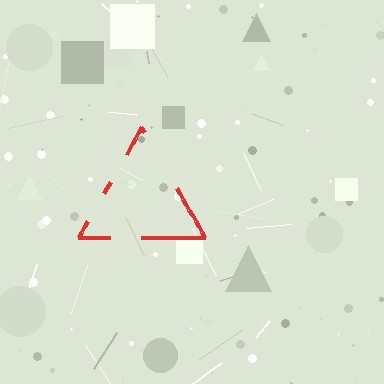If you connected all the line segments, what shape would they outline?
They would outline a triangle.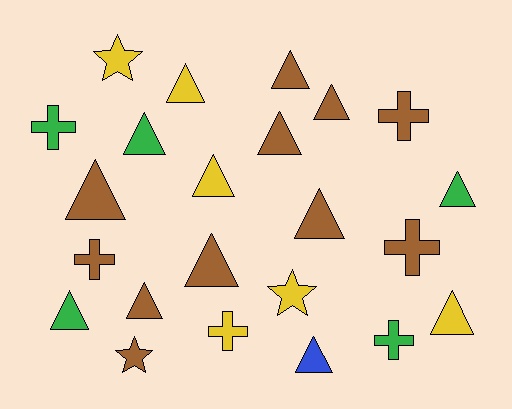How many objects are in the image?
There are 23 objects.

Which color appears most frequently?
Brown, with 11 objects.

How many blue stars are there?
There are no blue stars.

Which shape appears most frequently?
Triangle, with 14 objects.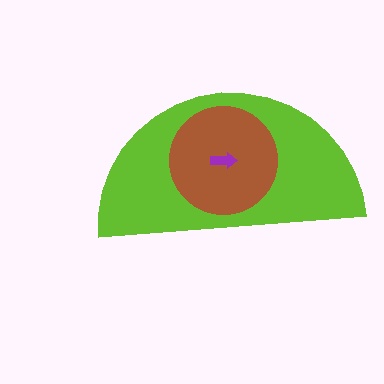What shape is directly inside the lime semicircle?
The brown circle.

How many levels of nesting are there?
3.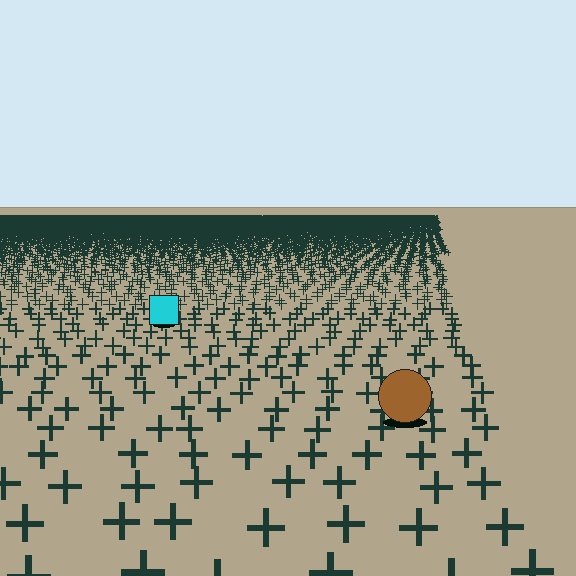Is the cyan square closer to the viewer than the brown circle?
No. The brown circle is closer — you can tell from the texture gradient: the ground texture is coarser near it.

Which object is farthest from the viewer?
The cyan square is farthest from the viewer. It appears smaller and the ground texture around it is denser.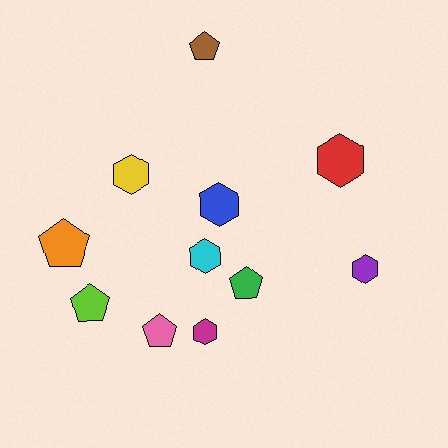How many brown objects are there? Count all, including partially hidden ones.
There is 1 brown object.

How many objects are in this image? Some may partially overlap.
There are 11 objects.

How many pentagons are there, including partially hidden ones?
There are 5 pentagons.